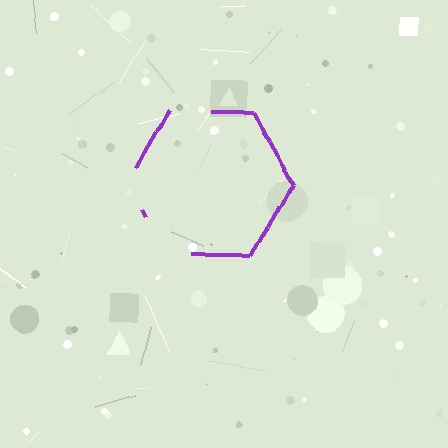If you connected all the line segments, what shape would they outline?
They would outline a hexagon.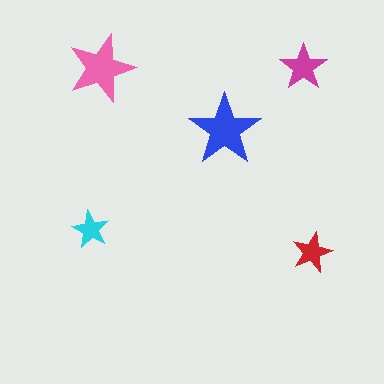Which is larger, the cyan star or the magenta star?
The magenta one.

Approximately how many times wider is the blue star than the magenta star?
About 1.5 times wider.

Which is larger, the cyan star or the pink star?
The pink one.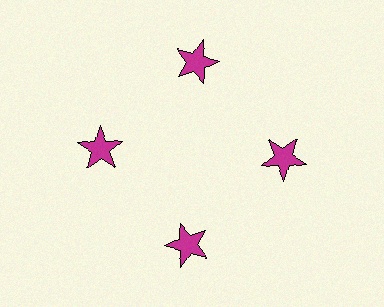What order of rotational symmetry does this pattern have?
This pattern has 4-fold rotational symmetry.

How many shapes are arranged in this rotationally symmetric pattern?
There are 4 shapes, arranged in 4 groups of 1.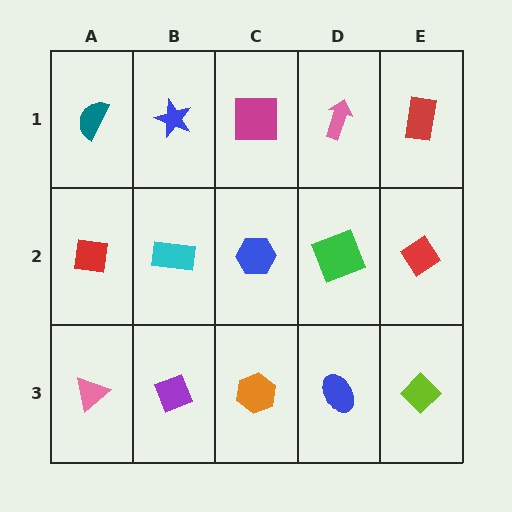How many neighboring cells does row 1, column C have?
3.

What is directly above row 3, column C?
A blue hexagon.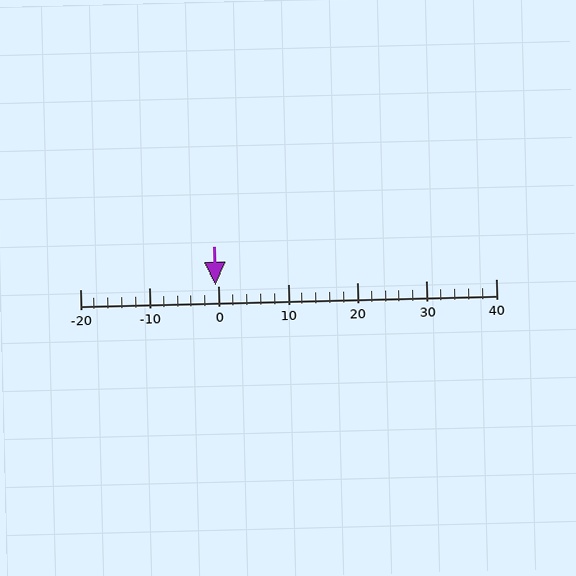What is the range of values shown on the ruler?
The ruler shows values from -20 to 40.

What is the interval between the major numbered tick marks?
The major tick marks are spaced 10 units apart.